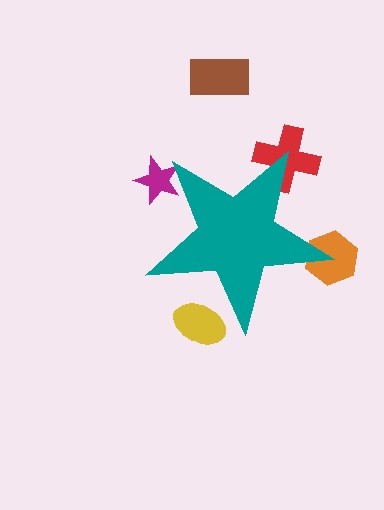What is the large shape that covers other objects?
A teal star.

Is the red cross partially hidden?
Yes, the red cross is partially hidden behind the teal star.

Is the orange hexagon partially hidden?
Yes, the orange hexagon is partially hidden behind the teal star.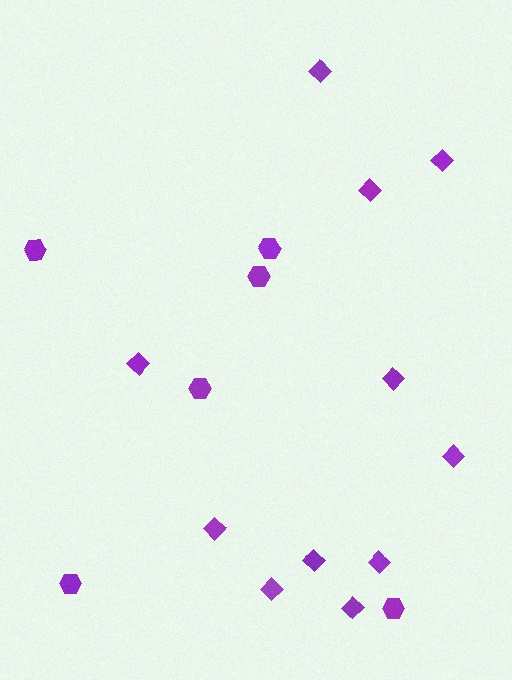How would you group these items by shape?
There are 2 groups: one group of hexagons (6) and one group of diamonds (11).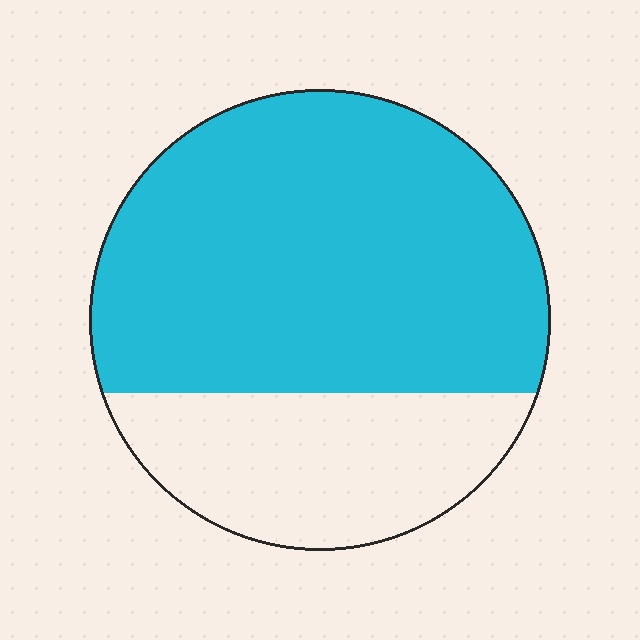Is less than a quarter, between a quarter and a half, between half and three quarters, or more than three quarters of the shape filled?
Between half and three quarters.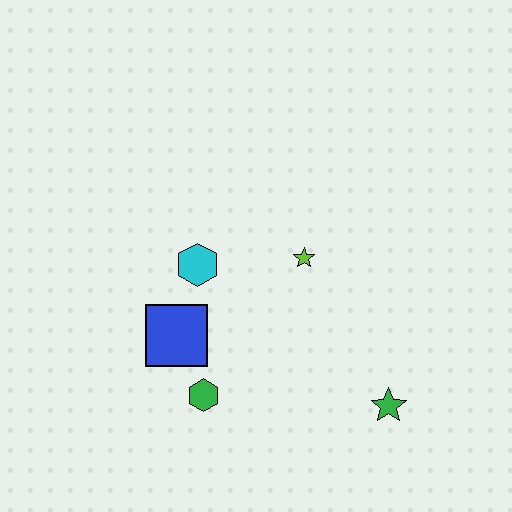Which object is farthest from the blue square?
The green star is farthest from the blue square.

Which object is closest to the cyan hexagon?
The blue square is closest to the cyan hexagon.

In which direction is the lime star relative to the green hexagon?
The lime star is above the green hexagon.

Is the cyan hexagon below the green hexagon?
No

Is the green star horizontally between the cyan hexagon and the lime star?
No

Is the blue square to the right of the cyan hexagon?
No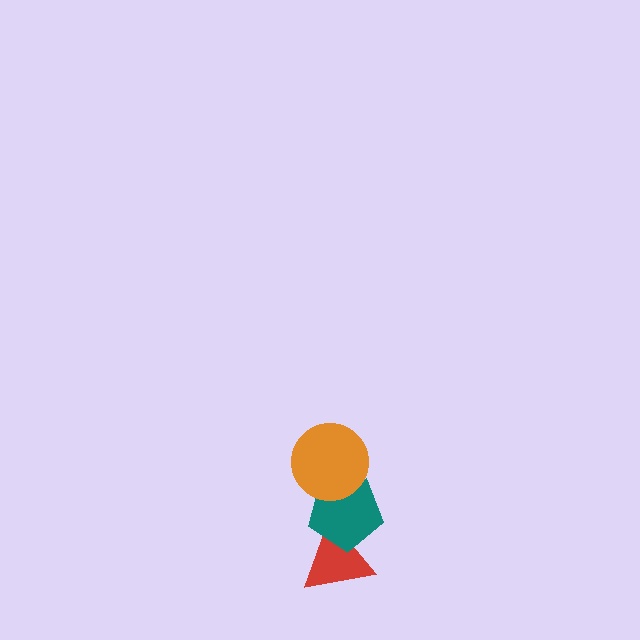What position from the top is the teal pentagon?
The teal pentagon is 2nd from the top.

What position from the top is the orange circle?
The orange circle is 1st from the top.